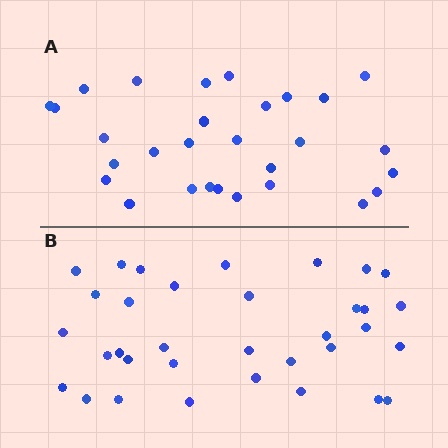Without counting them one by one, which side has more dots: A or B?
Region B (the bottom region) has more dots.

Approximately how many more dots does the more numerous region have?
Region B has about 5 more dots than region A.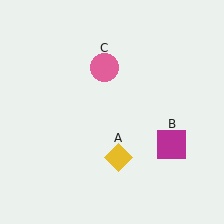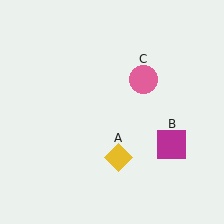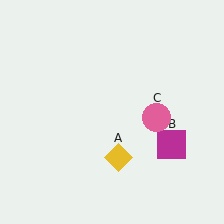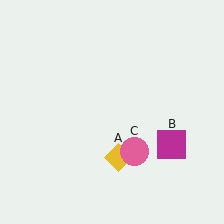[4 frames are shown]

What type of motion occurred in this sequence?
The pink circle (object C) rotated clockwise around the center of the scene.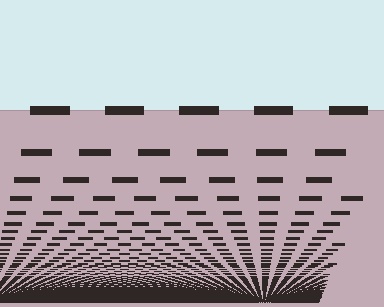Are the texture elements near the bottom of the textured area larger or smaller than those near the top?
Smaller. The gradient is inverted — elements near the bottom are smaller and denser.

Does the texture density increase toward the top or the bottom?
Density increases toward the bottom.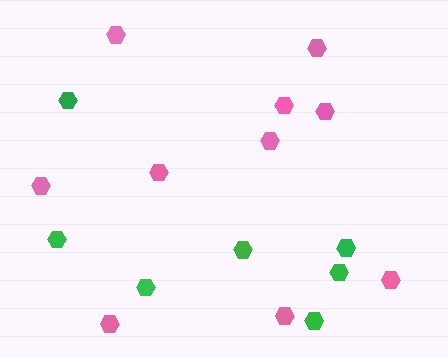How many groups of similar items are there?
There are 2 groups: one group of green hexagons (7) and one group of pink hexagons (10).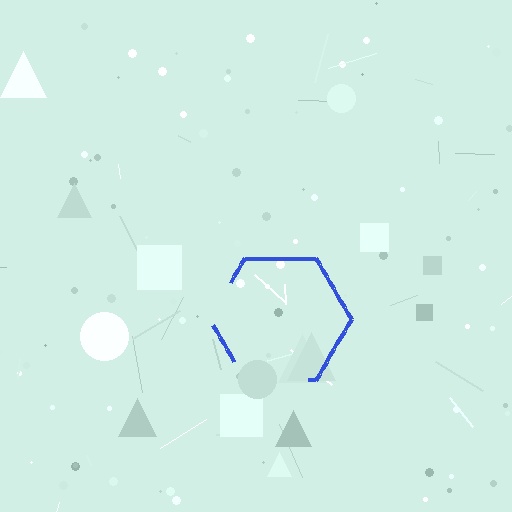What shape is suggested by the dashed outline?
The dashed outline suggests a hexagon.